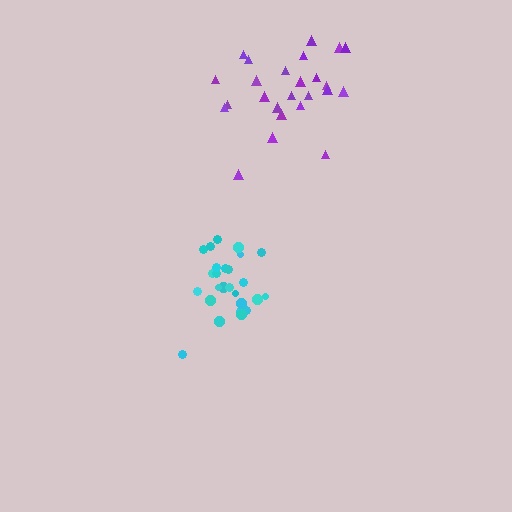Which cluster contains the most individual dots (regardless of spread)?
Cyan (26).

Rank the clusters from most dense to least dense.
cyan, purple.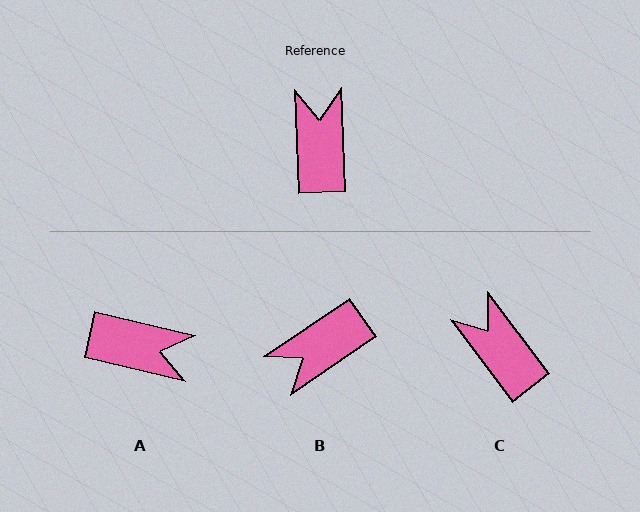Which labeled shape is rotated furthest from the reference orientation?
B, about 122 degrees away.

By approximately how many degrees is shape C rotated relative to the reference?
Approximately 35 degrees counter-clockwise.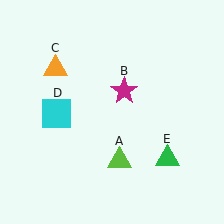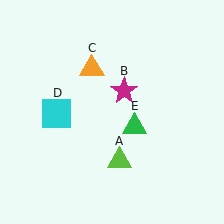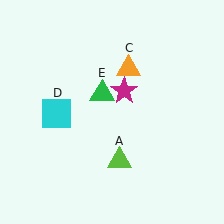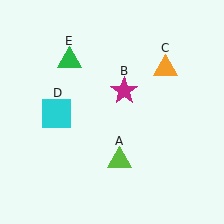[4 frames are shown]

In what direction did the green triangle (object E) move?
The green triangle (object E) moved up and to the left.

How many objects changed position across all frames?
2 objects changed position: orange triangle (object C), green triangle (object E).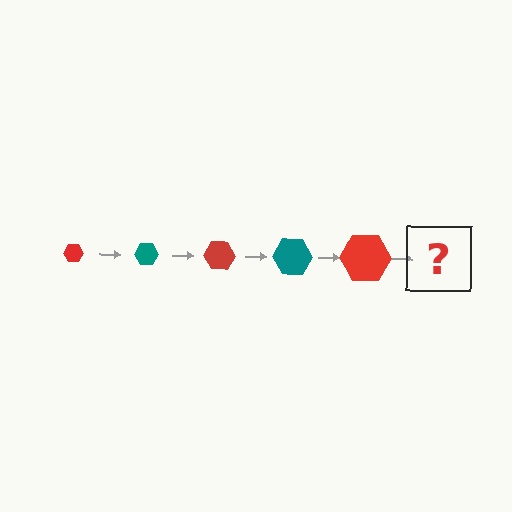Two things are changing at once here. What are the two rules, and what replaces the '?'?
The two rules are that the hexagon grows larger each step and the color cycles through red and teal. The '?' should be a teal hexagon, larger than the previous one.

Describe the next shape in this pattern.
It should be a teal hexagon, larger than the previous one.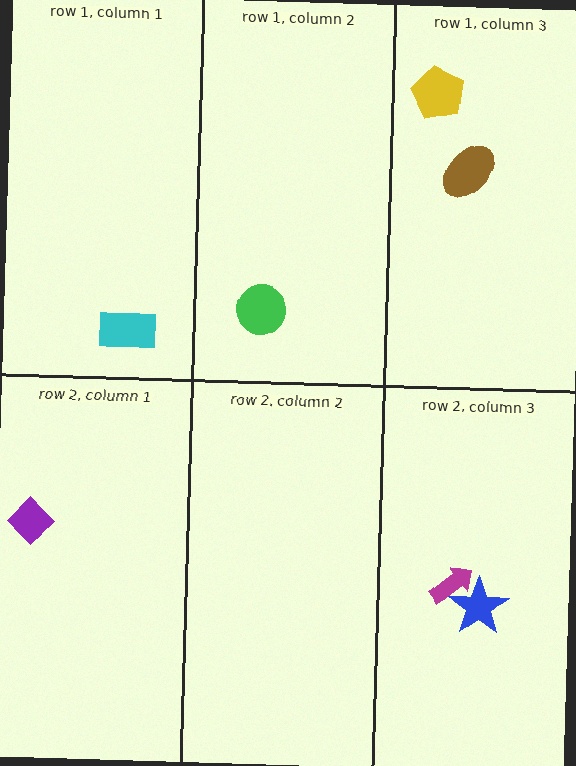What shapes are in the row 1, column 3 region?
The brown ellipse, the yellow pentagon.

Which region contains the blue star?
The row 2, column 3 region.